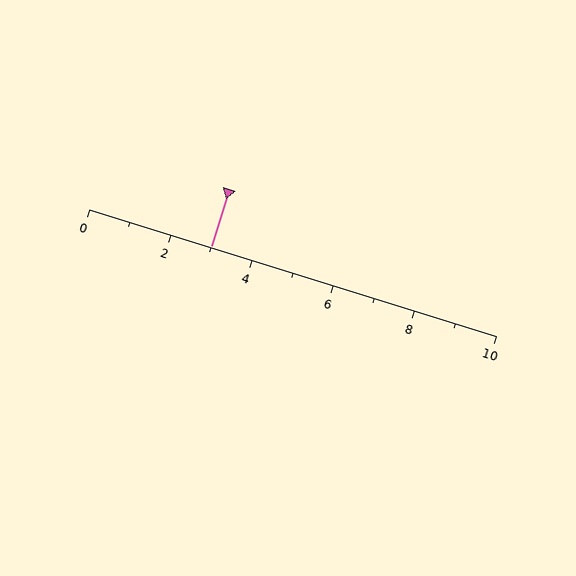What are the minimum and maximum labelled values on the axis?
The axis runs from 0 to 10.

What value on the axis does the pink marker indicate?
The marker indicates approximately 3.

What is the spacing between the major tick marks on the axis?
The major ticks are spaced 2 apart.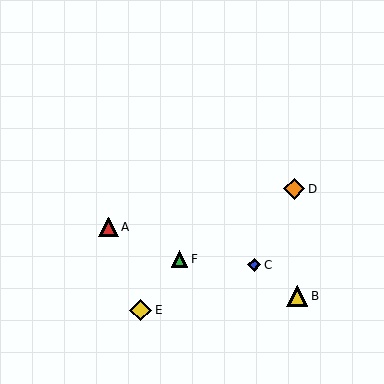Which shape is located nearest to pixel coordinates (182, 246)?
The green triangle (labeled F) at (179, 259) is nearest to that location.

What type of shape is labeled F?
Shape F is a green triangle.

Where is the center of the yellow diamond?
The center of the yellow diamond is at (141, 310).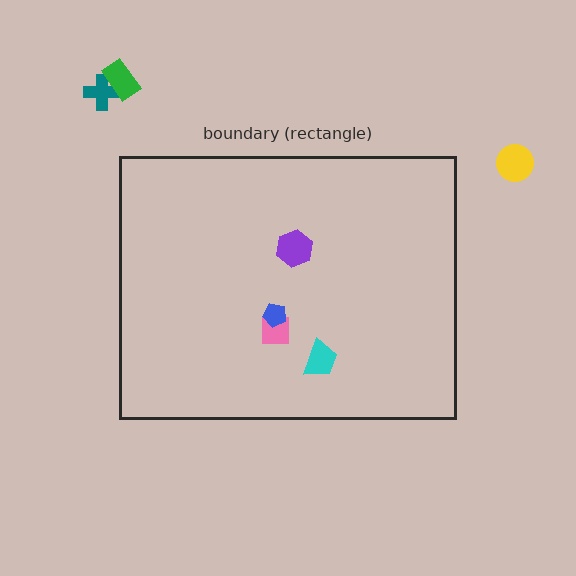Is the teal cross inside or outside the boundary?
Outside.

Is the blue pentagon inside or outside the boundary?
Inside.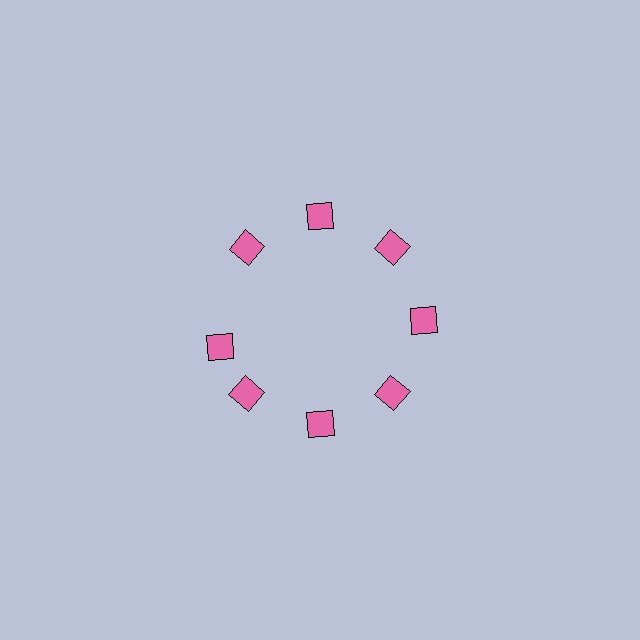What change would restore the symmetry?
The symmetry would be restored by rotating it back into even spacing with its neighbors so that all 8 squares sit at equal angles and equal distance from the center.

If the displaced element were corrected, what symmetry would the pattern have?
It would have 8-fold rotational symmetry — the pattern would map onto itself every 45 degrees.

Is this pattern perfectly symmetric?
No. The 8 pink squares are arranged in a ring, but one element near the 9 o'clock position is rotated out of alignment along the ring, breaking the 8-fold rotational symmetry.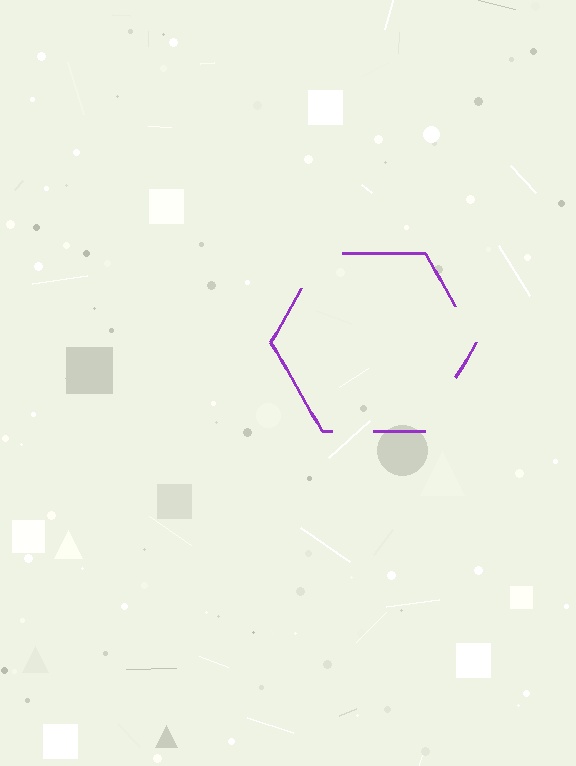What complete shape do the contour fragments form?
The contour fragments form a hexagon.